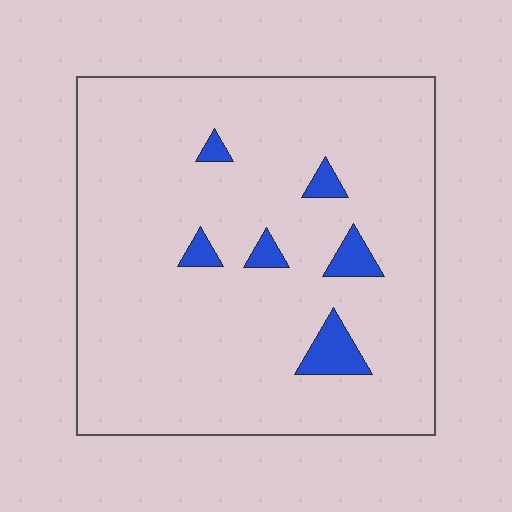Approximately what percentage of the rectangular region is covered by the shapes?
Approximately 5%.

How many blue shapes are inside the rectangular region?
6.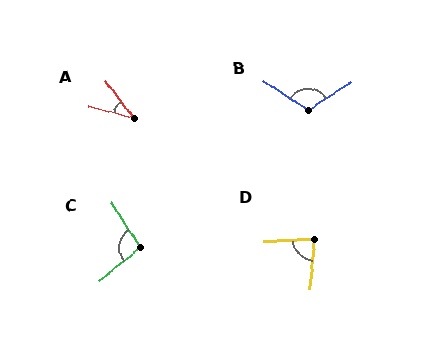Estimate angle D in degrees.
Approximately 83 degrees.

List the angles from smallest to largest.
A (37°), D (83°), C (97°), B (113°).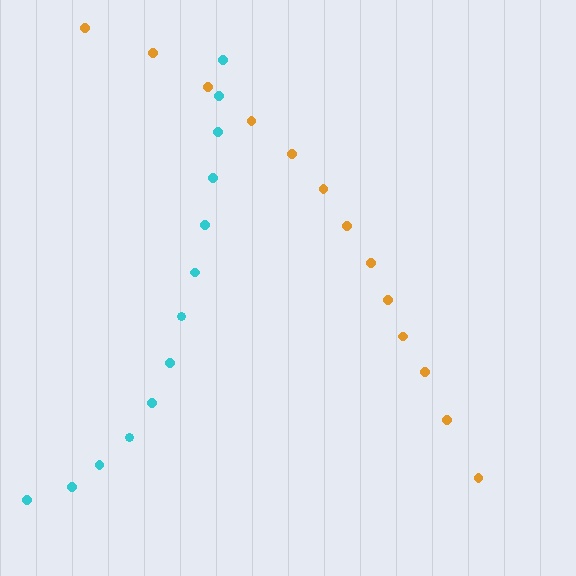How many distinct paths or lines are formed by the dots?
There are 2 distinct paths.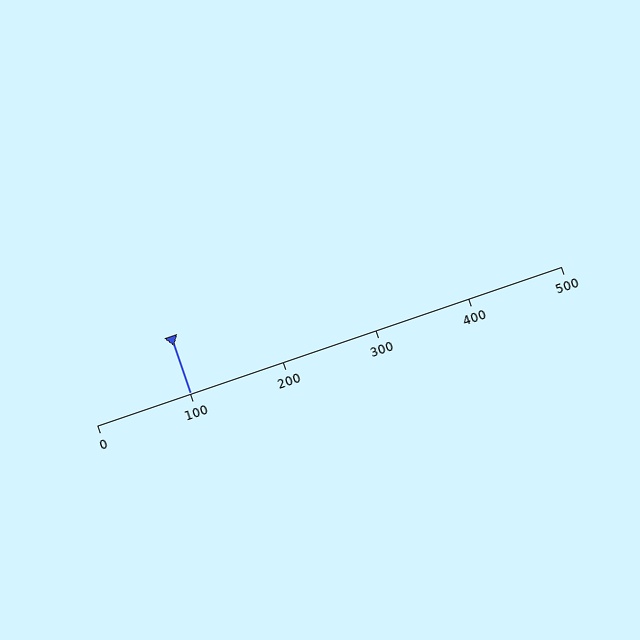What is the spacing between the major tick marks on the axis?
The major ticks are spaced 100 apart.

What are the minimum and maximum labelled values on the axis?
The axis runs from 0 to 500.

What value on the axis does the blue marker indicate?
The marker indicates approximately 100.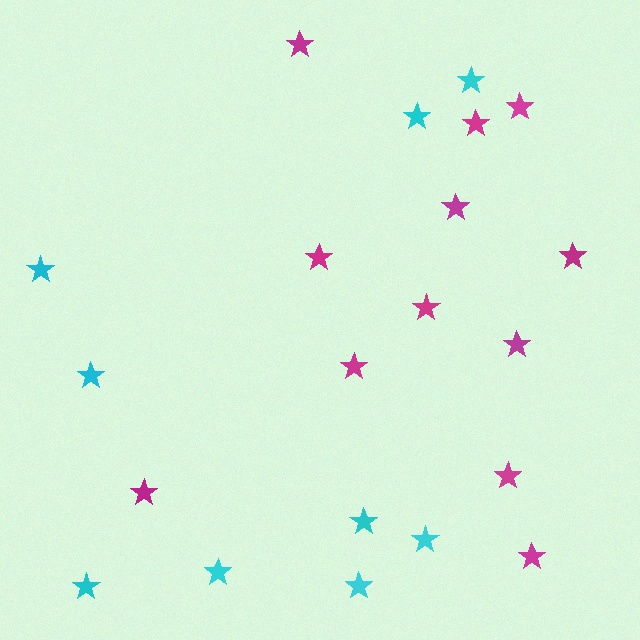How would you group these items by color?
There are 2 groups: one group of magenta stars (12) and one group of cyan stars (9).